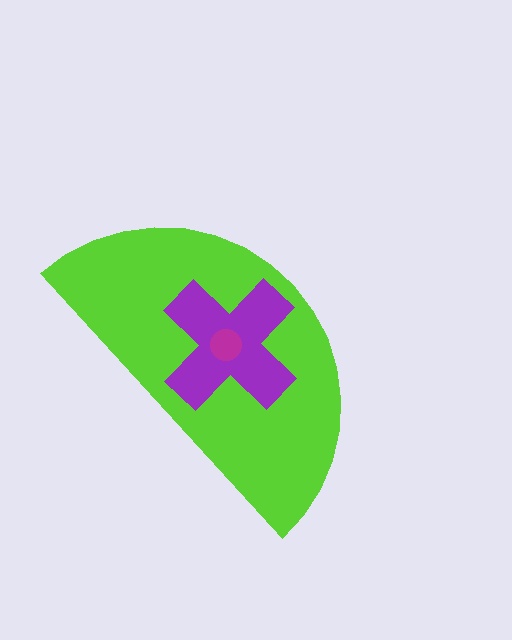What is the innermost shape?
The magenta circle.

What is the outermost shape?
The lime semicircle.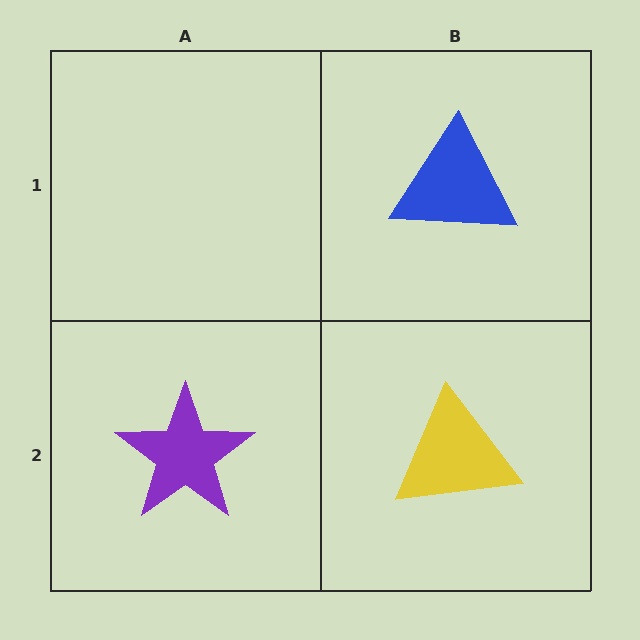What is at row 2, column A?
A purple star.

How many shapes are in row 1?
1 shape.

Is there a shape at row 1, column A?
No, that cell is empty.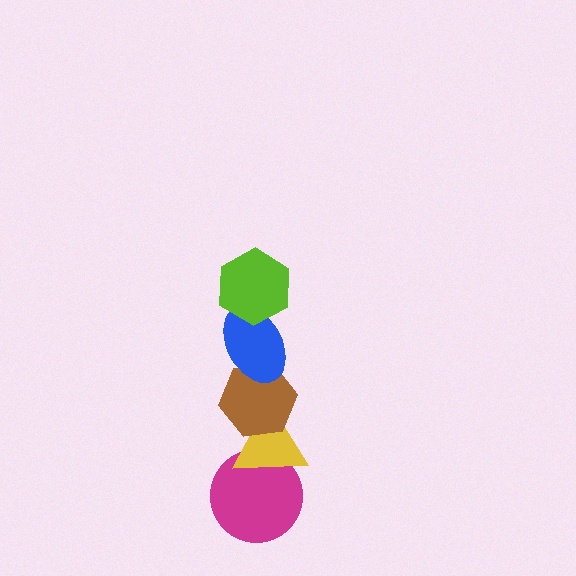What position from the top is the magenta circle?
The magenta circle is 5th from the top.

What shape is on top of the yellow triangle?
The brown hexagon is on top of the yellow triangle.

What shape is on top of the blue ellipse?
The lime hexagon is on top of the blue ellipse.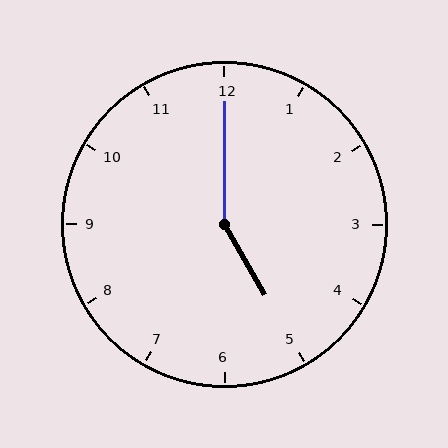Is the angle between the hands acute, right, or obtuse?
It is obtuse.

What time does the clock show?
5:00.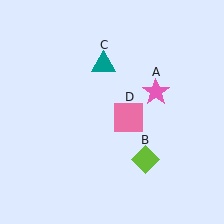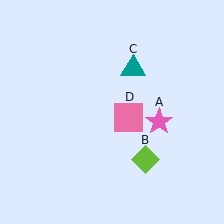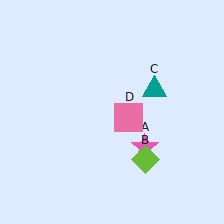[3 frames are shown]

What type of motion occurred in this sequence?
The pink star (object A), teal triangle (object C) rotated clockwise around the center of the scene.